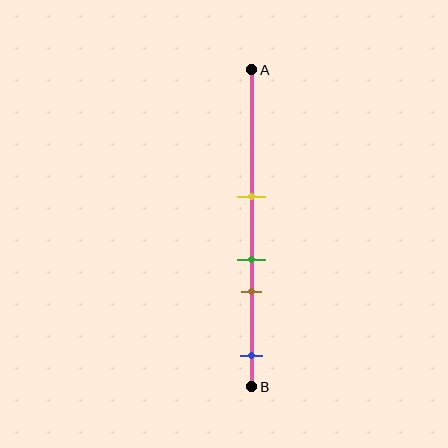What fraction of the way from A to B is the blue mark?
The blue mark is approximately 90% (0.9) of the way from A to B.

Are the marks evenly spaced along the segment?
No, the marks are not evenly spaced.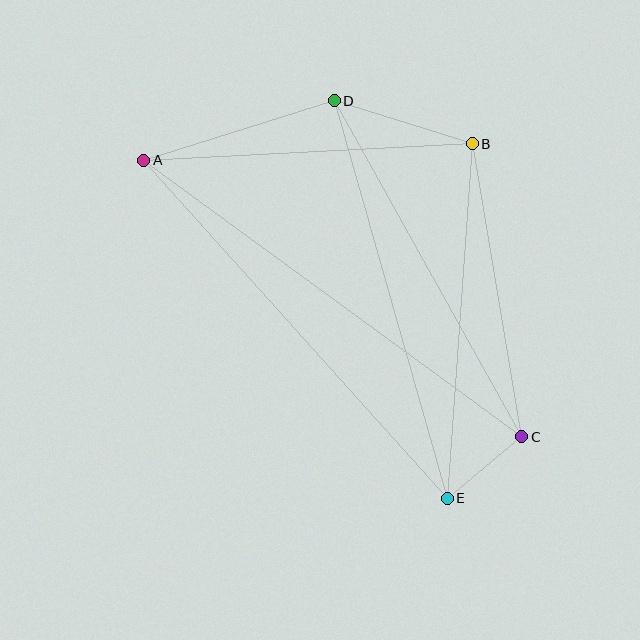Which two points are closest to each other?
Points C and E are closest to each other.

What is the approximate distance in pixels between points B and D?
The distance between B and D is approximately 145 pixels.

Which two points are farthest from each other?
Points A and C are farthest from each other.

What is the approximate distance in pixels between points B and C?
The distance between B and C is approximately 297 pixels.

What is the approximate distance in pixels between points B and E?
The distance between B and E is approximately 355 pixels.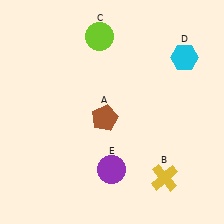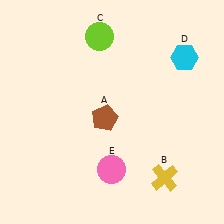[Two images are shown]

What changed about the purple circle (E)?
In Image 1, E is purple. In Image 2, it changed to pink.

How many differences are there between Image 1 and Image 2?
There is 1 difference between the two images.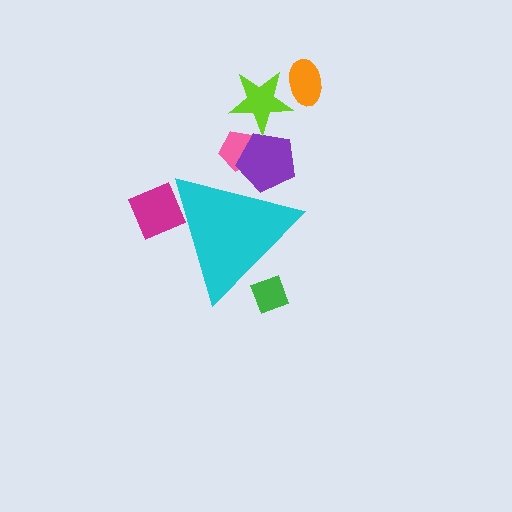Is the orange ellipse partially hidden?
No, the orange ellipse is fully visible.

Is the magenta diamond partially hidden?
Yes, the magenta diamond is partially hidden behind the cyan triangle.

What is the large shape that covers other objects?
A cyan triangle.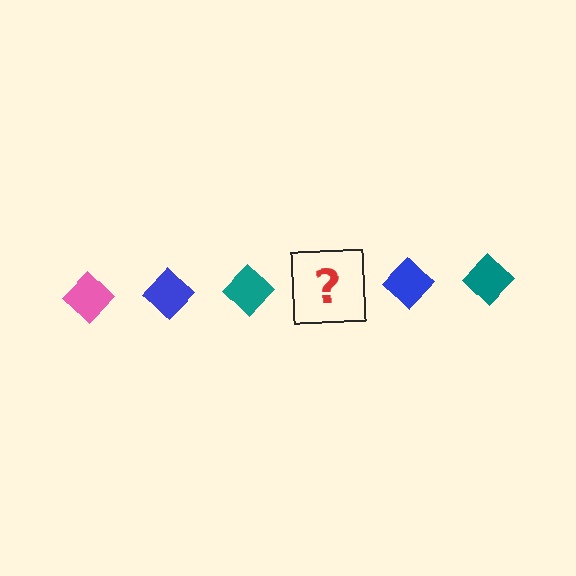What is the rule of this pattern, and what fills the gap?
The rule is that the pattern cycles through pink, blue, teal diamonds. The gap should be filled with a pink diamond.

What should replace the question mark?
The question mark should be replaced with a pink diamond.